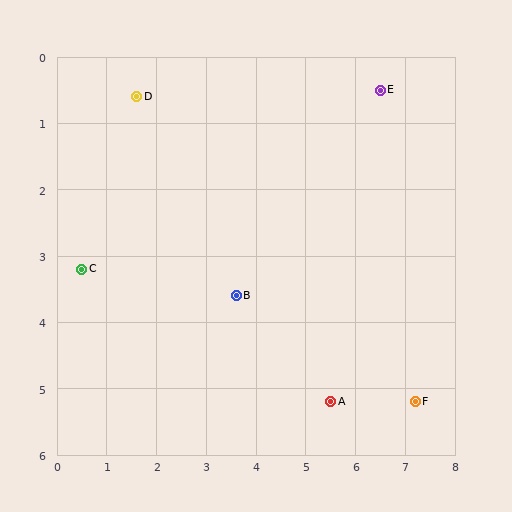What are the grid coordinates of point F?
Point F is at approximately (7.2, 5.2).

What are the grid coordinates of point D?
Point D is at approximately (1.6, 0.6).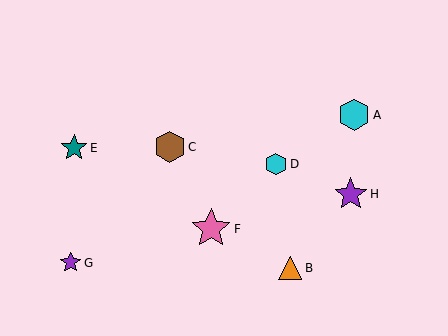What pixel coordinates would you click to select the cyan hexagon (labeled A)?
Click at (354, 115) to select the cyan hexagon A.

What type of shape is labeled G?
Shape G is a purple star.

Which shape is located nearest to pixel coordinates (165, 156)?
The brown hexagon (labeled C) at (170, 147) is nearest to that location.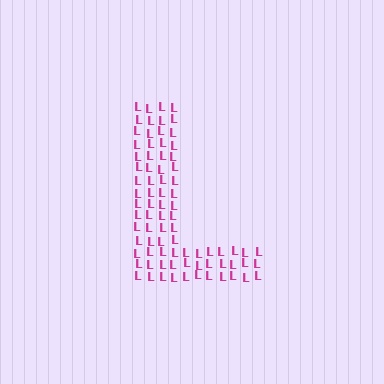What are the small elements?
The small elements are letter L's.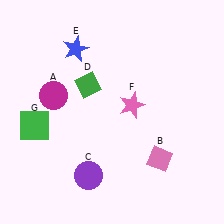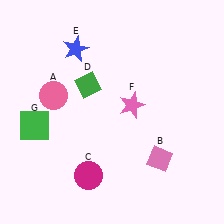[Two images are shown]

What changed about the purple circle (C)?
In Image 1, C is purple. In Image 2, it changed to magenta.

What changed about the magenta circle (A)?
In Image 1, A is magenta. In Image 2, it changed to pink.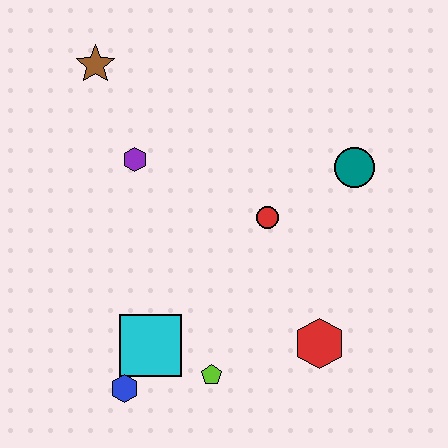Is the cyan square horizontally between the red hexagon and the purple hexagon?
Yes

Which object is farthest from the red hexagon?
The brown star is farthest from the red hexagon.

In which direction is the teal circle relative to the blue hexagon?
The teal circle is to the right of the blue hexagon.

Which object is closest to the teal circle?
The red circle is closest to the teal circle.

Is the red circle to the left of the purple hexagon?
No